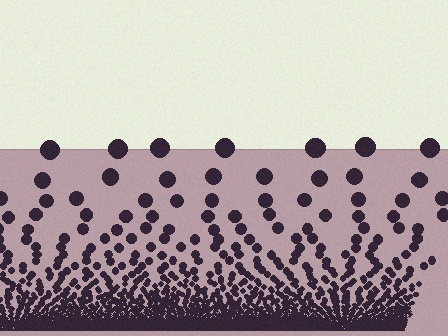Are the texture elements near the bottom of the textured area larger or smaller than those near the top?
Smaller. The gradient is inverted — elements near the bottom are smaller and denser.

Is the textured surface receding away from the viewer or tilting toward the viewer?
The surface appears to tilt toward the viewer. Texture elements get larger and sparser toward the top.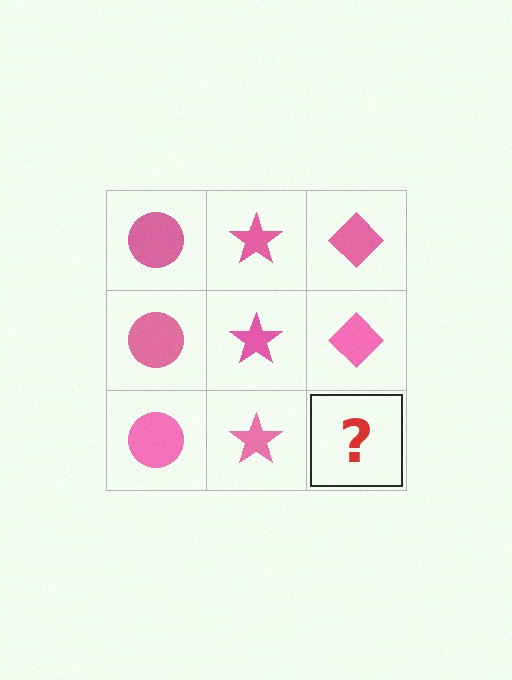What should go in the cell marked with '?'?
The missing cell should contain a pink diamond.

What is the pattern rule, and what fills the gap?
The rule is that each column has a consistent shape. The gap should be filled with a pink diamond.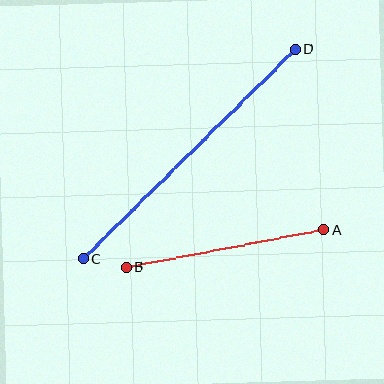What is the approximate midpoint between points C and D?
The midpoint is at approximately (189, 154) pixels.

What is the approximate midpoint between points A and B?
The midpoint is at approximately (225, 249) pixels.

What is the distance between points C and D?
The distance is approximately 298 pixels.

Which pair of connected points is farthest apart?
Points C and D are farthest apart.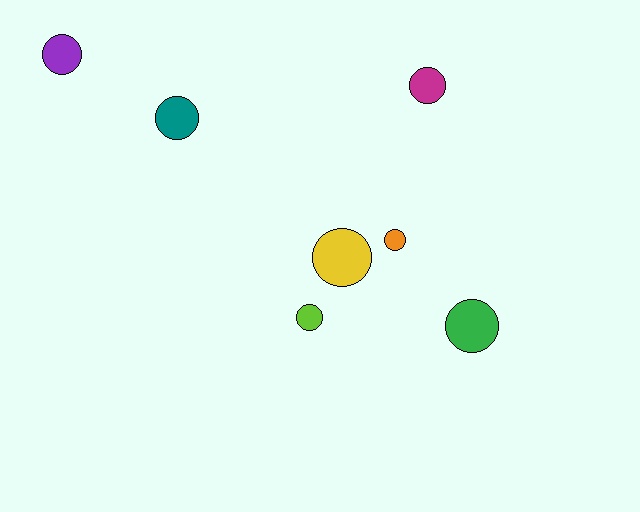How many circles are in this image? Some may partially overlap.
There are 7 circles.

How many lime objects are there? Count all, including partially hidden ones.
There is 1 lime object.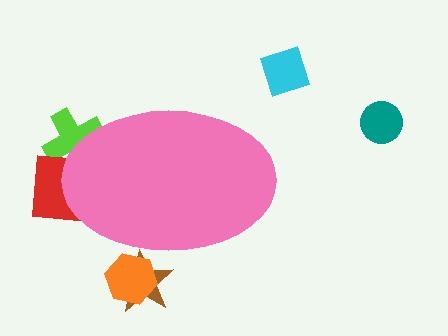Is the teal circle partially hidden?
No, the teal circle is fully visible.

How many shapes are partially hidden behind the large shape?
4 shapes are partially hidden.